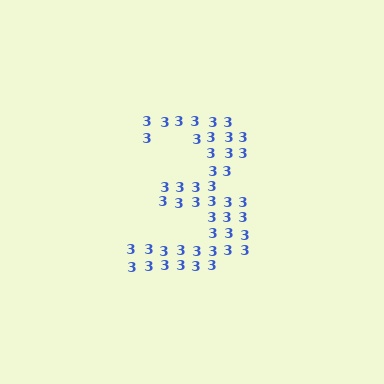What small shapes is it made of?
It is made of small digit 3's.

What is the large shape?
The large shape is the digit 3.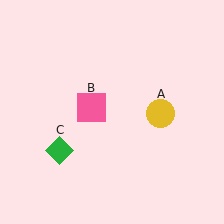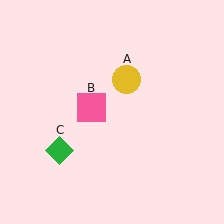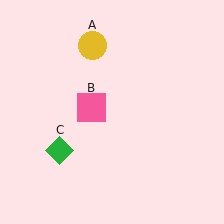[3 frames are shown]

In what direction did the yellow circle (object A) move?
The yellow circle (object A) moved up and to the left.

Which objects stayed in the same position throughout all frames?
Pink square (object B) and green diamond (object C) remained stationary.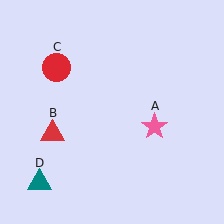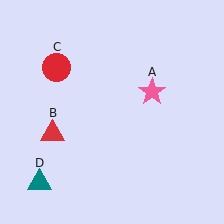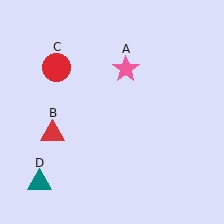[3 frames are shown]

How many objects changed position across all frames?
1 object changed position: pink star (object A).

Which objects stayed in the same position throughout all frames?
Red triangle (object B) and red circle (object C) and teal triangle (object D) remained stationary.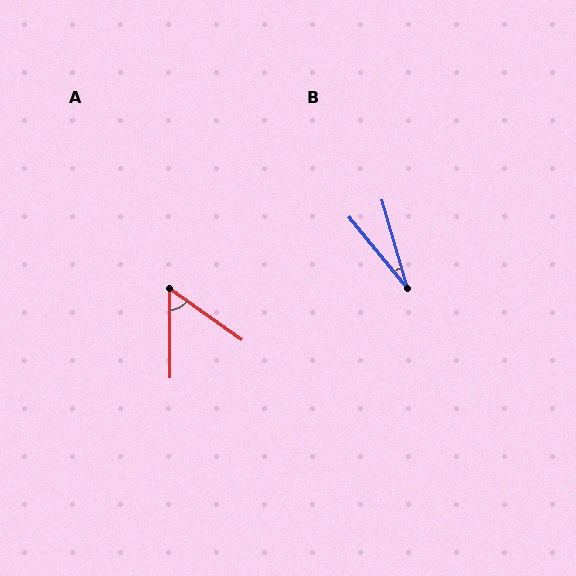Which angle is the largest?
A, at approximately 54 degrees.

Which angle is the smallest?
B, at approximately 23 degrees.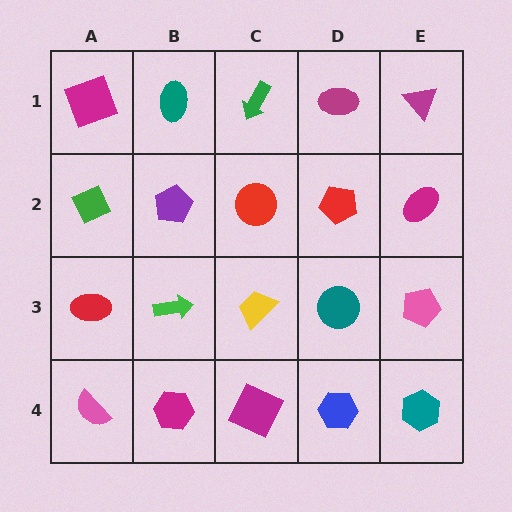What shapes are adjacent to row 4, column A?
A red ellipse (row 3, column A), a magenta hexagon (row 4, column B).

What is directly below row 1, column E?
A magenta ellipse.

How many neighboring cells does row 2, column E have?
3.